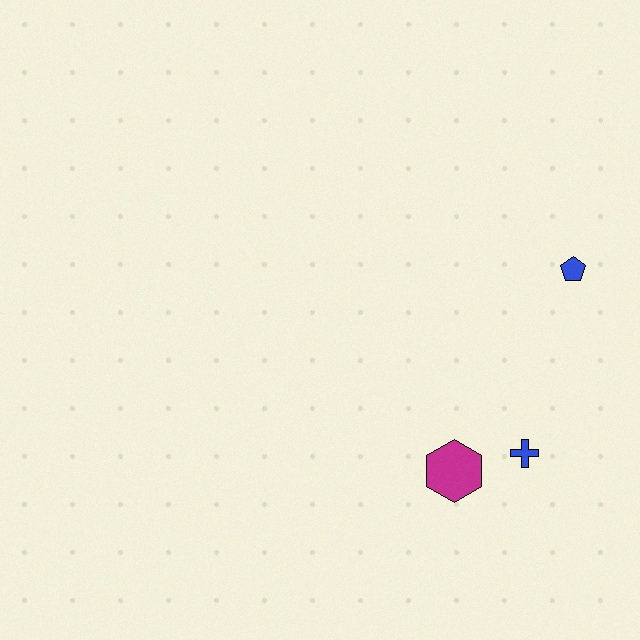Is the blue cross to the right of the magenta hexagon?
Yes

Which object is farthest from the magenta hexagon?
The blue pentagon is farthest from the magenta hexagon.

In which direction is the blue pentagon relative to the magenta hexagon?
The blue pentagon is above the magenta hexagon.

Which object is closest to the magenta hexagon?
The blue cross is closest to the magenta hexagon.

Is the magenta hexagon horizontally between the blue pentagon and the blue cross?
No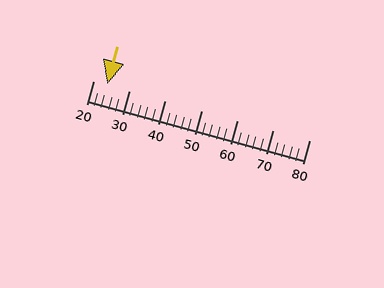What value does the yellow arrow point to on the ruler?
The yellow arrow points to approximately 24.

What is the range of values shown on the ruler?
The ruler shows values from 20 to 80.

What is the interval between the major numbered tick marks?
The major tick marks are spaced 10 units apart.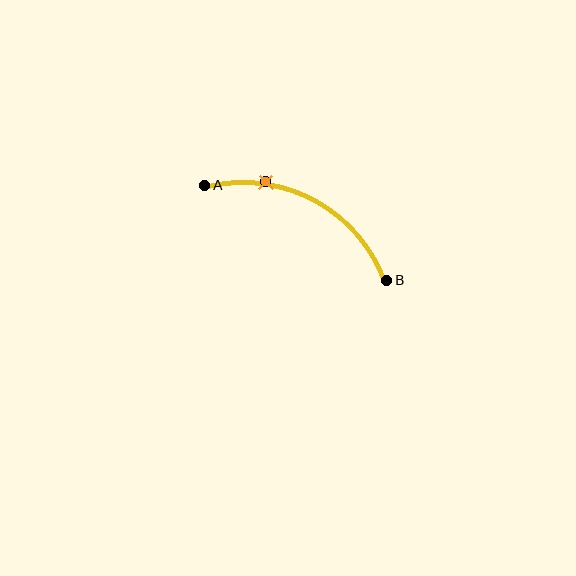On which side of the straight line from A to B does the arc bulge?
The arc bulges above the straight line connecting A and B.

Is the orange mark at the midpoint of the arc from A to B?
No. The orange mark lies on the arc but is closer to endpoint A. The arc midpoint would be at the point on the curve equidistant along the arc from both A and B.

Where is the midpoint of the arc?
The arc midpoint is the point on the curve farthest from the straight line joining A and B. It sits above that line.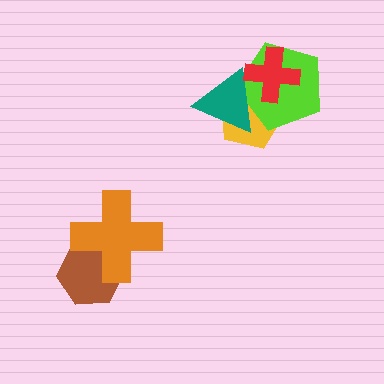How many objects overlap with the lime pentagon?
3 objects overlap with the lime pentagon.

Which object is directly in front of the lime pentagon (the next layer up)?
The teal triangle is directly in front of the lime pentagon.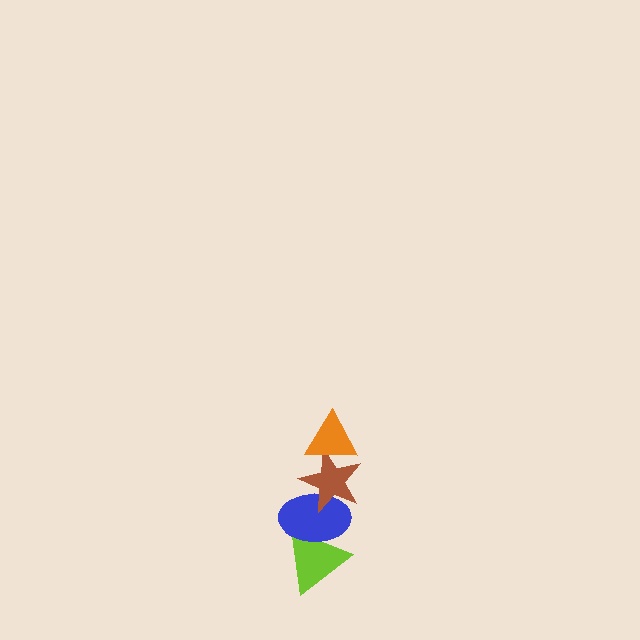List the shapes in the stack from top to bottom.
From top to bottom: the orange triangle, the brown star, the blue ellipse, the lime triangle.